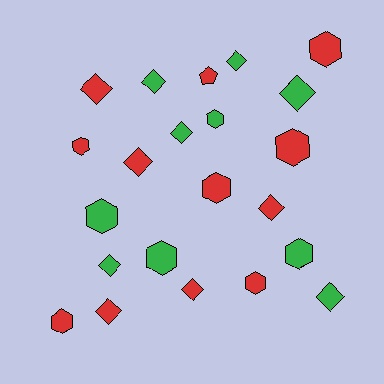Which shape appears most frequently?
Diamond, with 11 objects.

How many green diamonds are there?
There are 6 green diamonds.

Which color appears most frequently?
Red, with 12 objects.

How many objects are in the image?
There are 22 objects.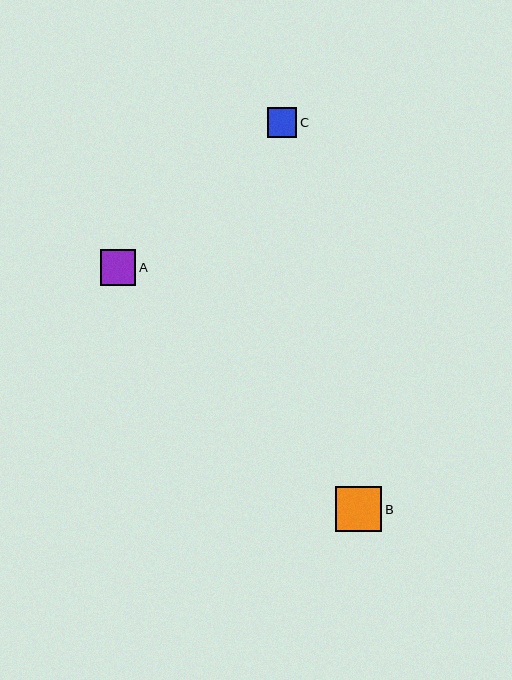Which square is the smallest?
Square C is the smallest with a size of approximately 30 pixels.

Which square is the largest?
Square B is the largest with a size of approximately 46 pixels.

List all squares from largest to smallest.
From largest to smallest: B, A, C.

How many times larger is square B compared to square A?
Square B is approximately 1.3 times the size of square A.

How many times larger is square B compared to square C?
Square B is approximately 1.5 times the size of square C.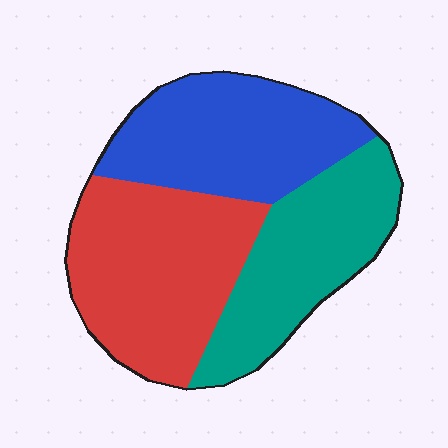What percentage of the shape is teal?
Teal covers roughly 30% of the shape.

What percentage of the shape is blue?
Blue takes up between a sixth and a third of the shape.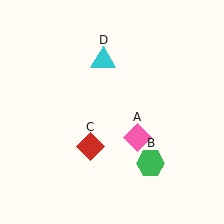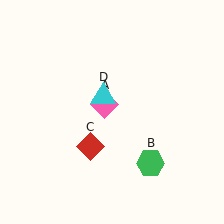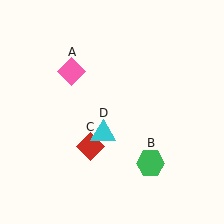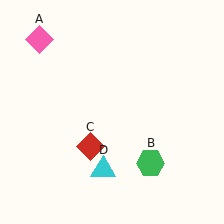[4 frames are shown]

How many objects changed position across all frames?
2 objects changed position: pink diamond (object A), cyan triangle (object D).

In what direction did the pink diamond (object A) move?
The pink diamond (object A) moved up and to the left.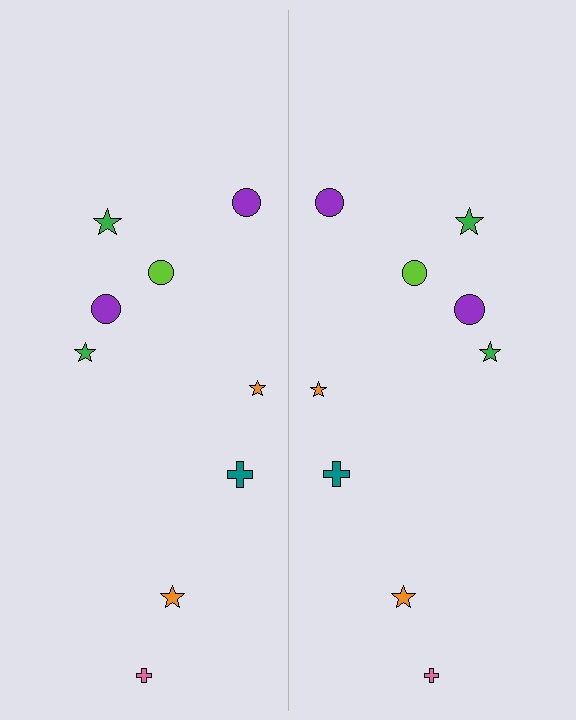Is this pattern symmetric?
Yes, this pattern has bilateral (reflection) symmetry.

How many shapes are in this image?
There are 18 shapes in this image.